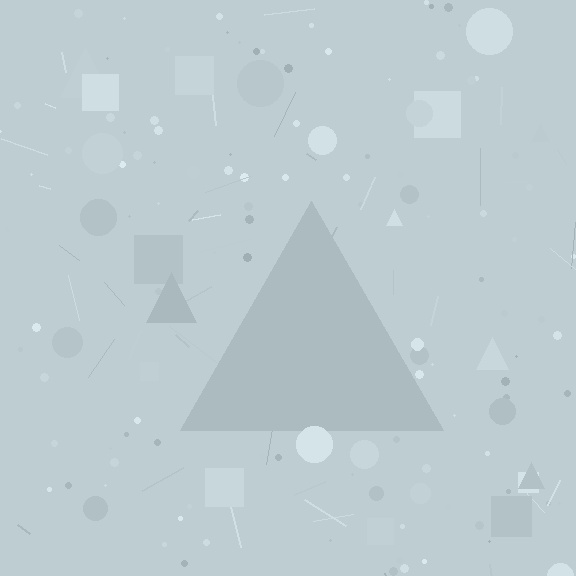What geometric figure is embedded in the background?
A triangle is embedded in the background.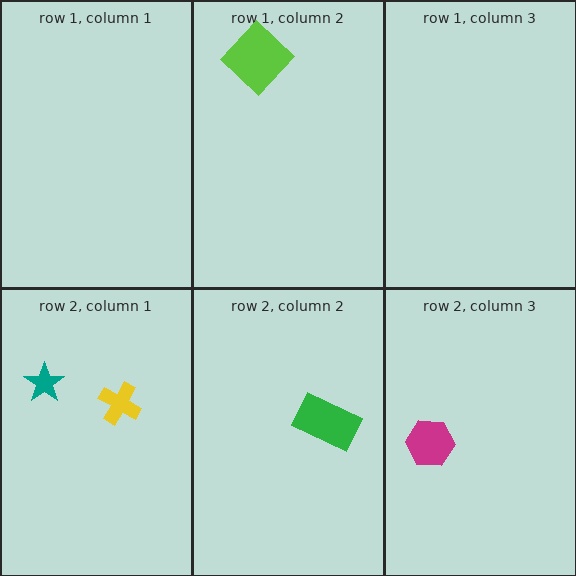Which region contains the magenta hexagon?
The row 2, column 3 region.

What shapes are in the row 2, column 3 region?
The magenta hexagon.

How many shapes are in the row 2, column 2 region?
1.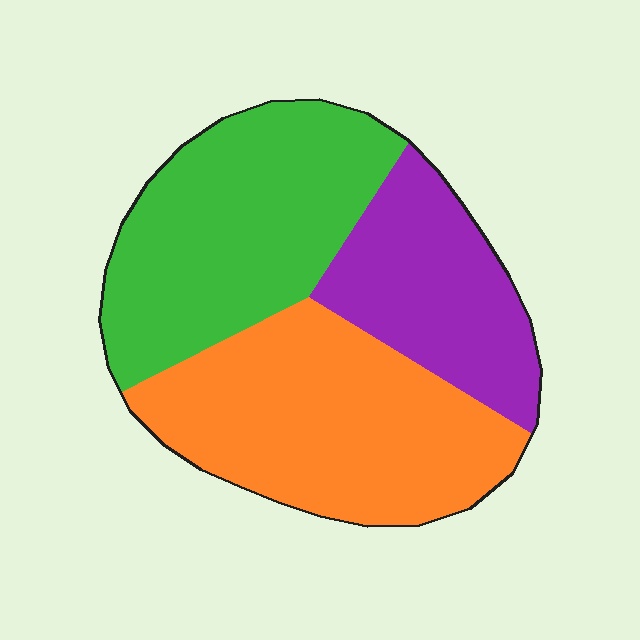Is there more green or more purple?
Green.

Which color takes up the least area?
Purple, at roughly 25%.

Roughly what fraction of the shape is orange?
Orange covers 40% of the shape.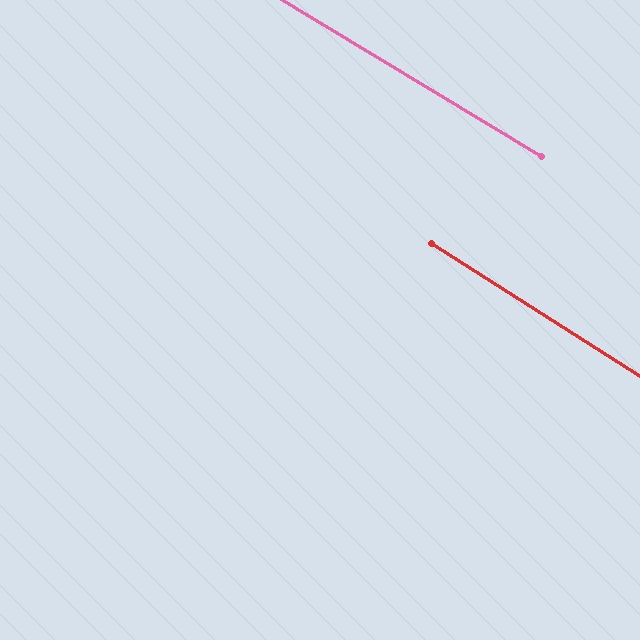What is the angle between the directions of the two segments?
Approximately 1 degree.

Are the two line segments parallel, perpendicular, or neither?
Parallel — their directions differ by only 1.1°.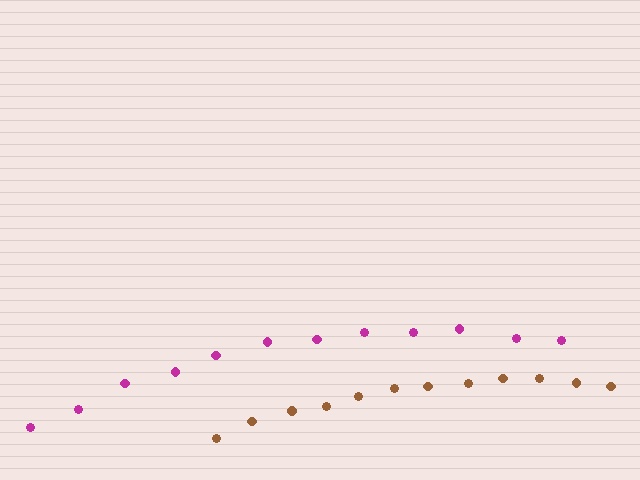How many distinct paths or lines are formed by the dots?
There are 2 distinct paths.